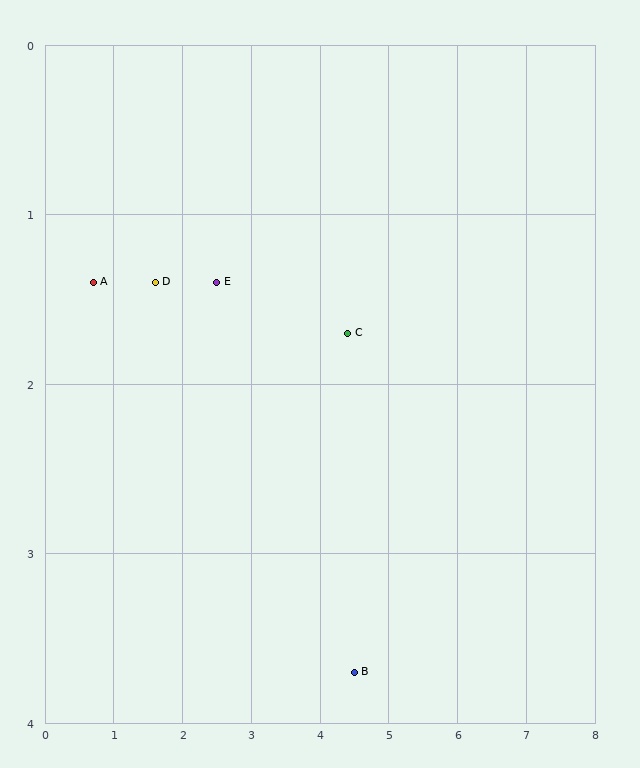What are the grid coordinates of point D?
Point D is at approximately (1.6, 1.4).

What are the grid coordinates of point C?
Point C is at approximately (4.4, 1.7).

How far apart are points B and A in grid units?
Points B and A are about 4.4 grid units apart.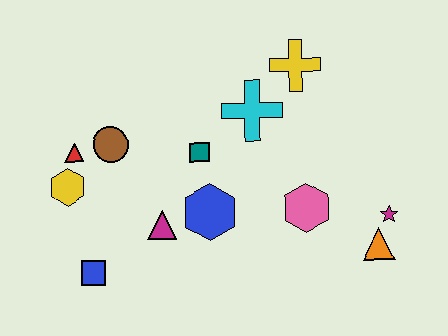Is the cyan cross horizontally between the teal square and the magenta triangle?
No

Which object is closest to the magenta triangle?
The blue hexagon is closest to the magenta triangle.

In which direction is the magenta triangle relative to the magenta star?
The magenta triangle is to the left of the magenta star.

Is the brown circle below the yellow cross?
Yes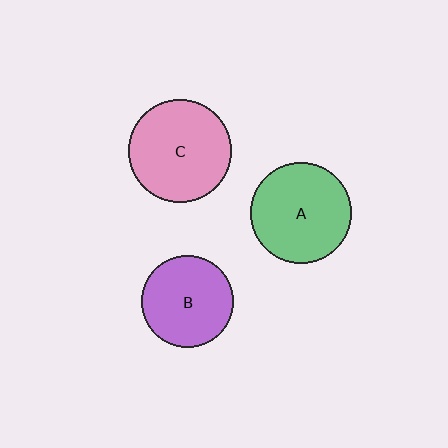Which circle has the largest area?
Circle C (pink).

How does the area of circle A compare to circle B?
Approximately 1.2 times.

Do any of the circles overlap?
No, none of the circles overlap.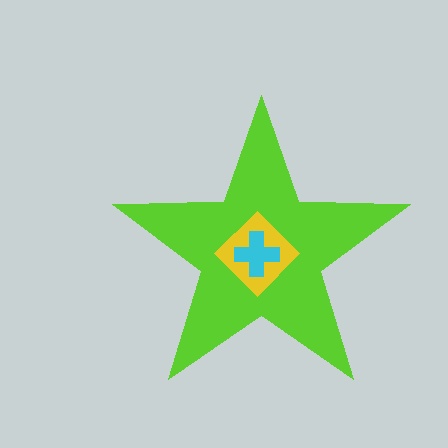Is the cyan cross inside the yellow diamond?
Yes.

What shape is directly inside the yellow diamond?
The cyan cross.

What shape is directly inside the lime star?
The yellow diamond.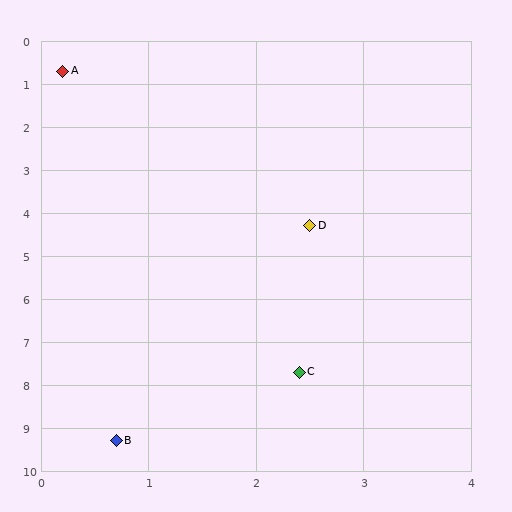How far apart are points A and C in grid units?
Points A and C are about 7.3 grid units apart.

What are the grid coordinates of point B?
Point B is at approximately (0.7, 9.3).